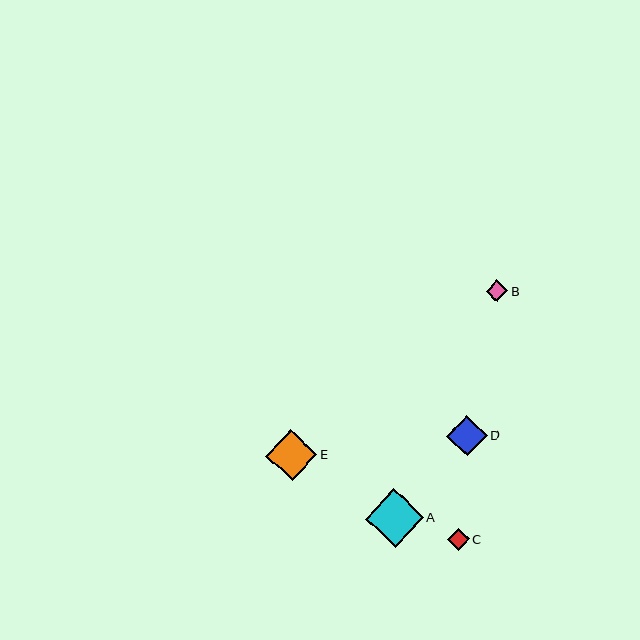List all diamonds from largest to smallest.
From largest to smallest: A, E, D, C, B.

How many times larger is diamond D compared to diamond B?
Diamond D is approximately 1.9 times the size of diamond B.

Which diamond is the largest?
Diamond A is the largest with a size of approximately 58 pixels.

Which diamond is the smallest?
Diamond B is the smallest with a size of approximately 21 pixels.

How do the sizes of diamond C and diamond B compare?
Diamond C and diamond B are approximately the same size.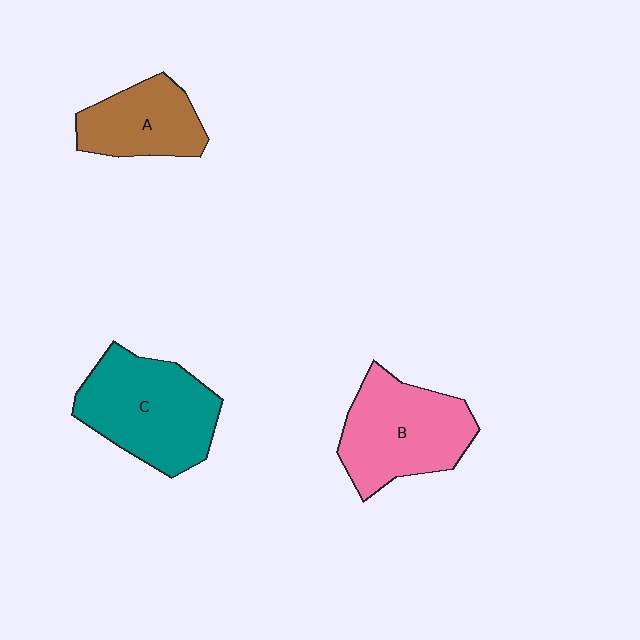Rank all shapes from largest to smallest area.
From largest to smallest: C (teal), B (pink), A (brown).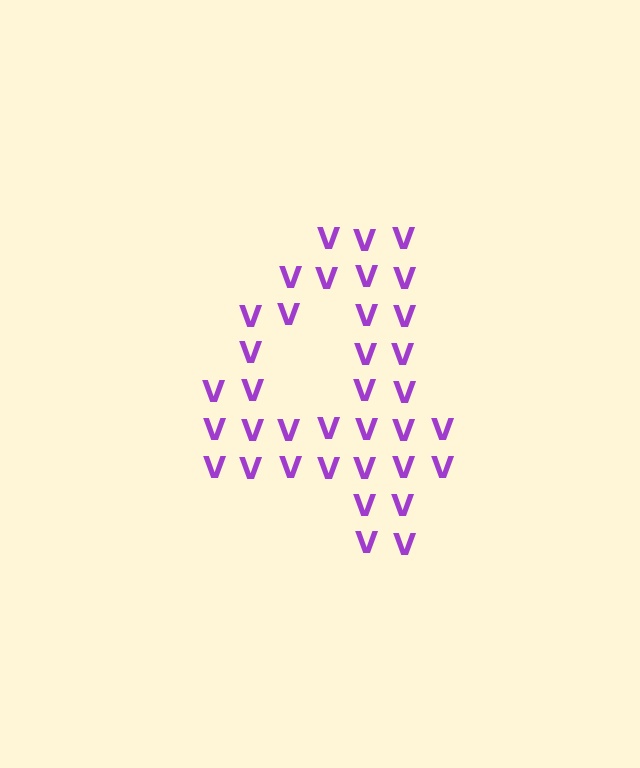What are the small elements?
The small elements are letter V's.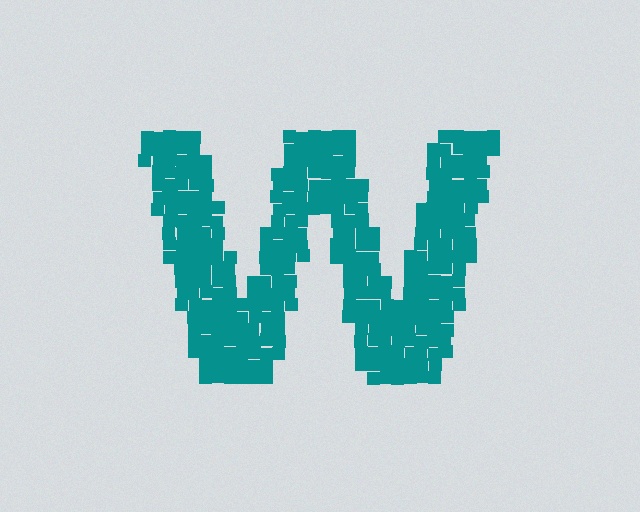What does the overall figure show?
The overall figure shows the letter W.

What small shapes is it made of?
It is made of small squares.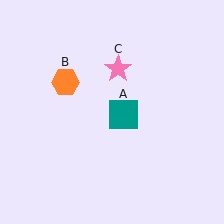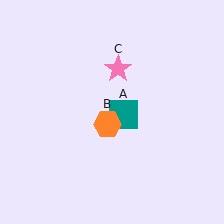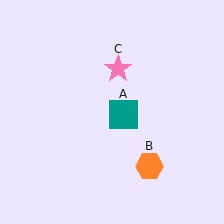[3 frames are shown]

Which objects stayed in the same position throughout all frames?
Teal square (object A) and pink star (object C) remained stationary.